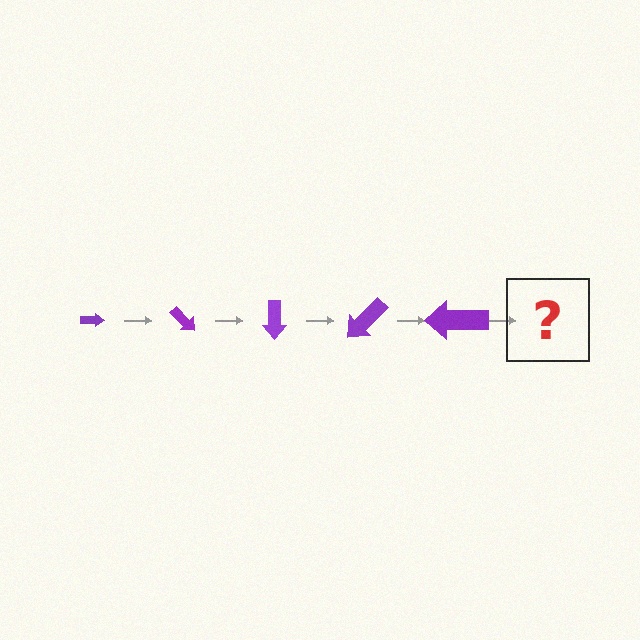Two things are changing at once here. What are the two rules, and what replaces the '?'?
The two rules are that the arrow grows larger each step and it rotates 45 degrees each step. The '?' should be an arrow, larger than the previous one and rotated 225 degrees from the start.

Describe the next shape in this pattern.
It should be an arrow, larger than the previous one and rotated 225 degrees from the start.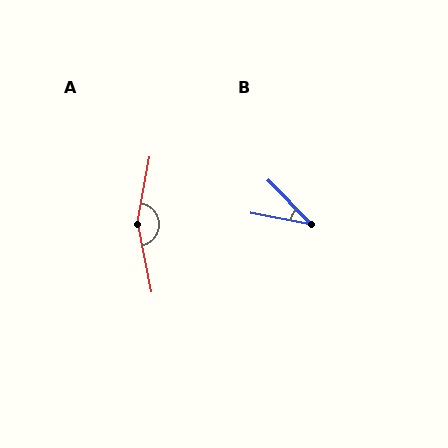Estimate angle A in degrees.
Approximately 158 degrees.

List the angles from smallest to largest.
B (36°), A (158°).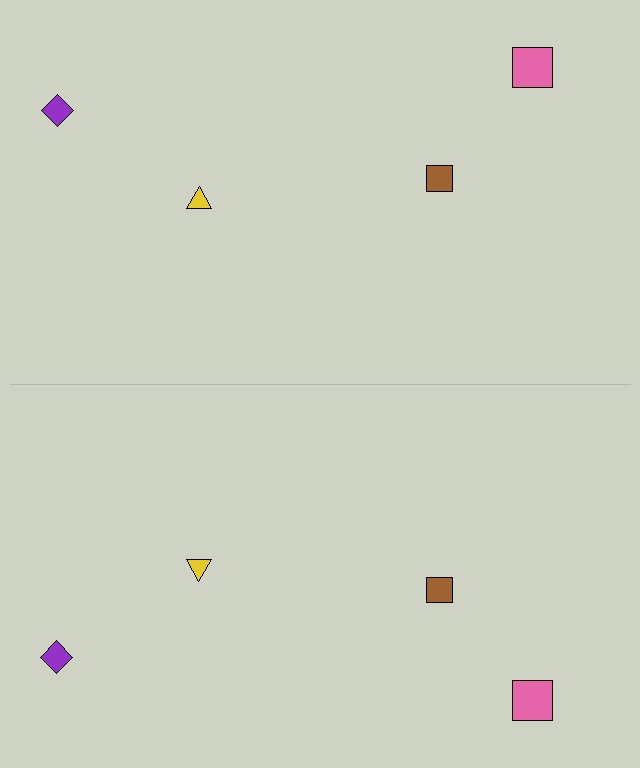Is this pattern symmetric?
Yes, this pattern has bilateral (reflection) symmetry.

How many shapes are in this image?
There are 8 shapes in this image.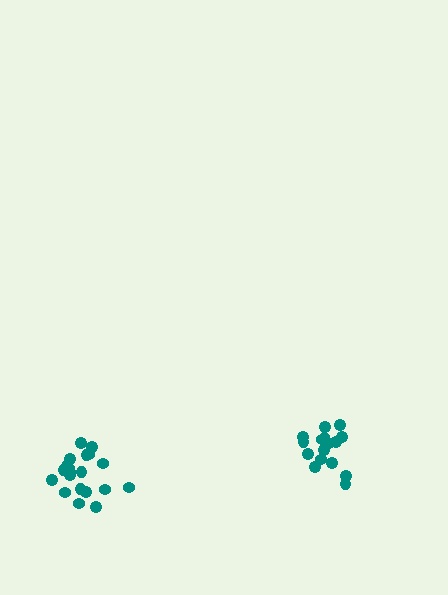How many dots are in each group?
Group 1: 16 dots, Group 2: 20 dots (36 total).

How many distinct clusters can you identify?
There are 2 distinct clusters.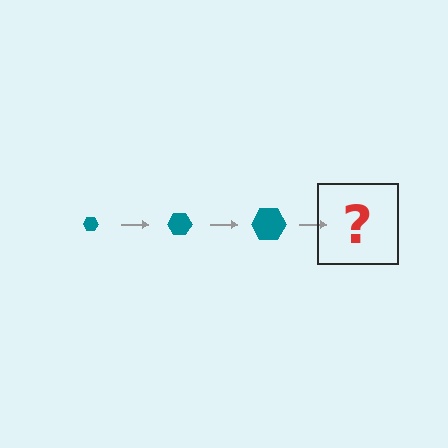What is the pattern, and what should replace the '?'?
The pattern is that the hexagon gets progressively larger each step. The '?' should be a teal hexagon, larger than the previous one.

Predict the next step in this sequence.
The next step is a teal hexagon, larger than the previous one.